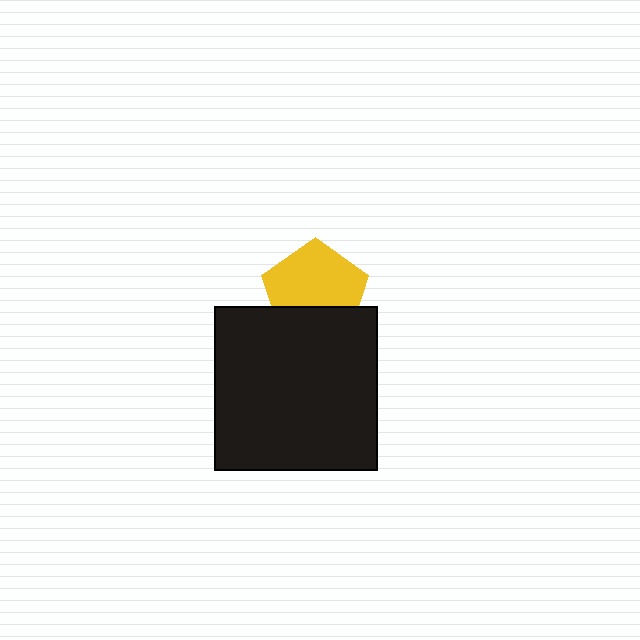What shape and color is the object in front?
The object in front is a black square.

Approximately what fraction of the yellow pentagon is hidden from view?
Roughly 34% of the yellow pentagon is hidden behind the black square.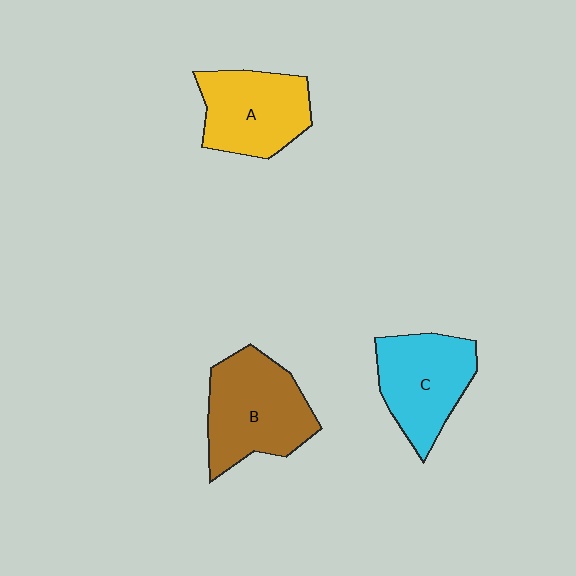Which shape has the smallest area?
Shape A (yellow).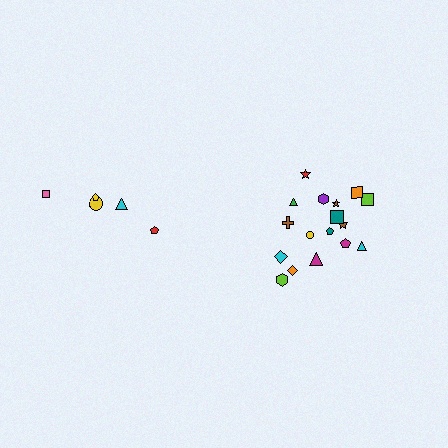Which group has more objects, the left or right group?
The right group.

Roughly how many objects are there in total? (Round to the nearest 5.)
Roughly 25 objects in total.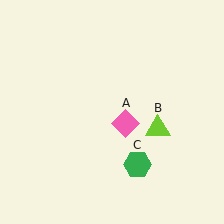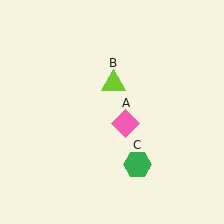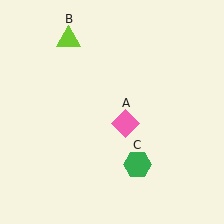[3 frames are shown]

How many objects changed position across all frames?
1 object changed position: lime triangle (object B).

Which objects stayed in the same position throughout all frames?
Pink diamond (object A) and green hexagon (object C) remained stationary.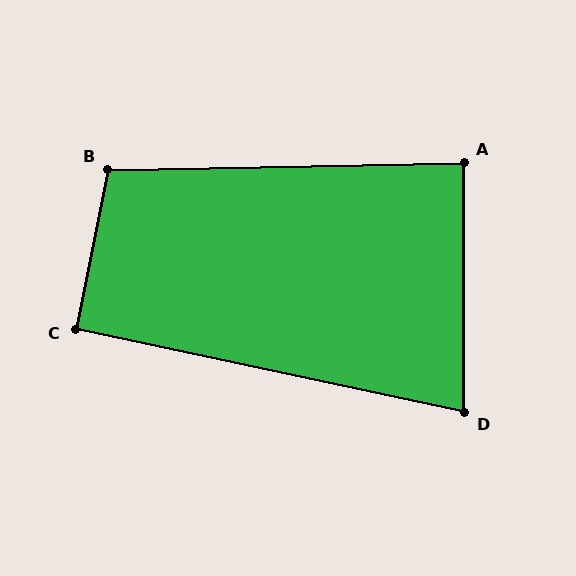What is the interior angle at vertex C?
Approximately 91 degrees (approximately right).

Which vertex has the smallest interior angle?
D, at approximately 78 degrees.